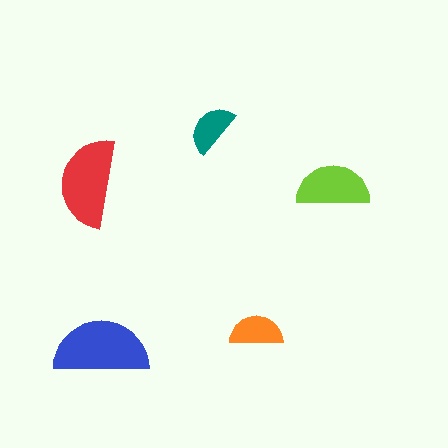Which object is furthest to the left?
The red semicircle is leftmost.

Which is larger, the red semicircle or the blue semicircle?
The blue one.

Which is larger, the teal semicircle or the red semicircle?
The red one.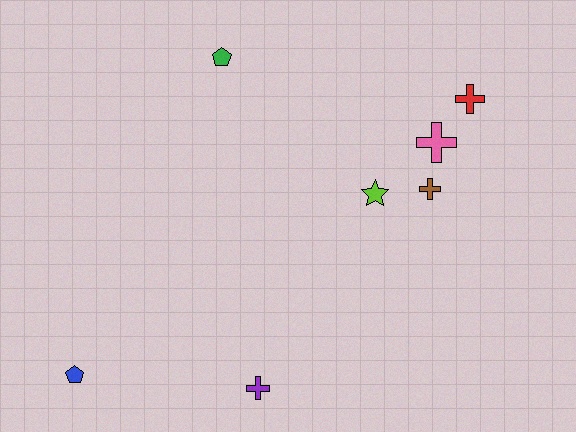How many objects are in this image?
There are 7 objects.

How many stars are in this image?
There is 1 star.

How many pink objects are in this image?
There is 1 pink object.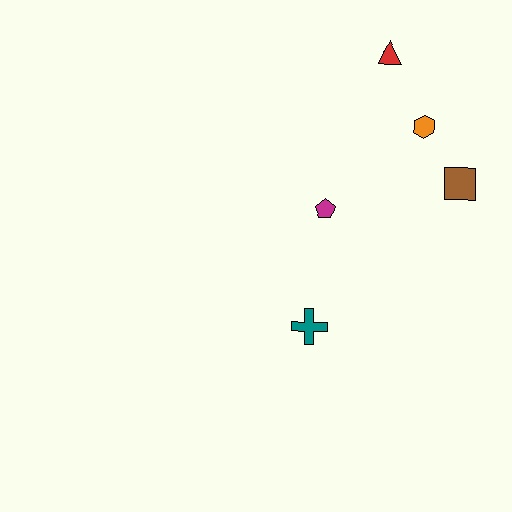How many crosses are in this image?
There is 1 cross.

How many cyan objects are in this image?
There are no cyan objects.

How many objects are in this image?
There are 5 objects.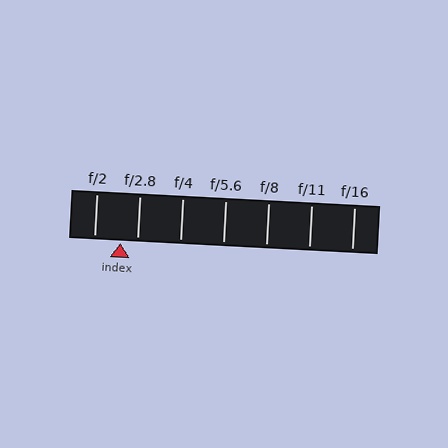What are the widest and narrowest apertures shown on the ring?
The widest aperture shown is f/2 and the narrowest is f/16.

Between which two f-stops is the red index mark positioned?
The index mark is between f/2 and f/2.8.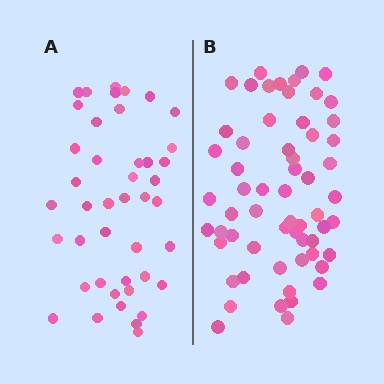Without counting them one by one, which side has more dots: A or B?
Region B (the right region) has more dots.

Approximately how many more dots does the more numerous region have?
Region B has approximately 15 more dots than region A.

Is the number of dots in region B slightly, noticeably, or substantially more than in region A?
Region B has noticeably more, but not dramatically so. The ratio is roughly 1.4 to 1.